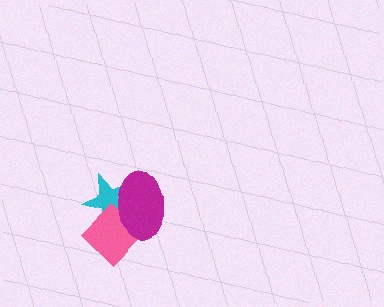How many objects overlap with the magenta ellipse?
2 objects overlap with the magenta ellipse.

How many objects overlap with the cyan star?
2 objects overlap with the cyan star.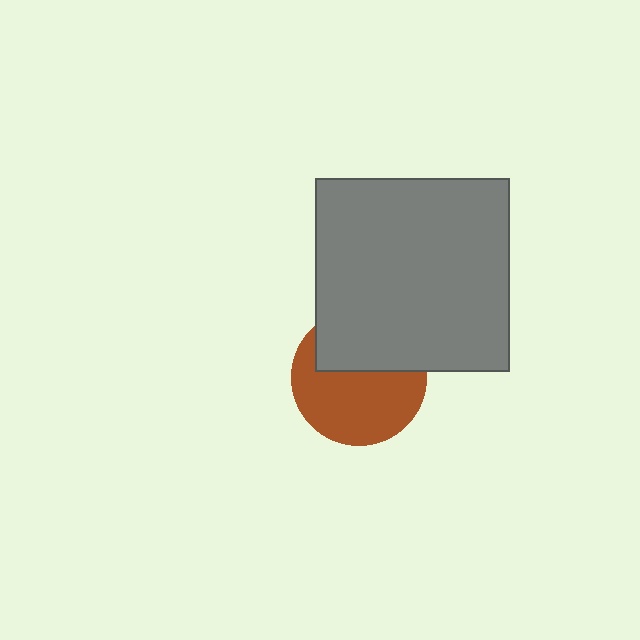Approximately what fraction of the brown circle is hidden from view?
Roughly 39% of the brown circle is hidden behind the gray square.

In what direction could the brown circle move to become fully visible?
The brown circle could move down. That would shift it out from behind the gray square entirely.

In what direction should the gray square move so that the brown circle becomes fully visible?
The gray square should move up. That is the shortest direction to clear the overlap and leave the brown circle fully visible.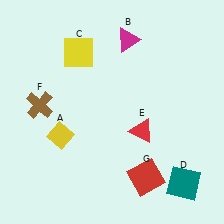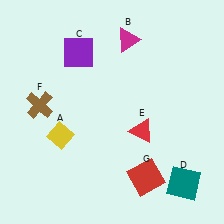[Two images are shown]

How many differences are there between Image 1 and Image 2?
There is 1 difference between the two images.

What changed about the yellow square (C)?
In Image 1, C is yellow. In Image 2, it changed to purple.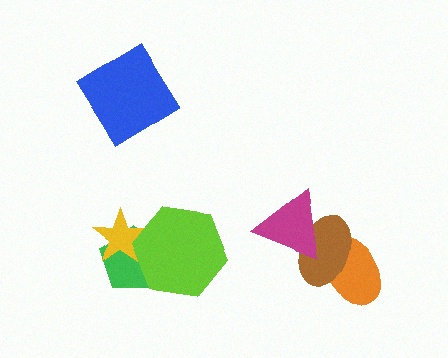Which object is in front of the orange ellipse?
The brown ellipse is in front of the orange ellipse.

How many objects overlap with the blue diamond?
0 objects overlap with the blue diamond.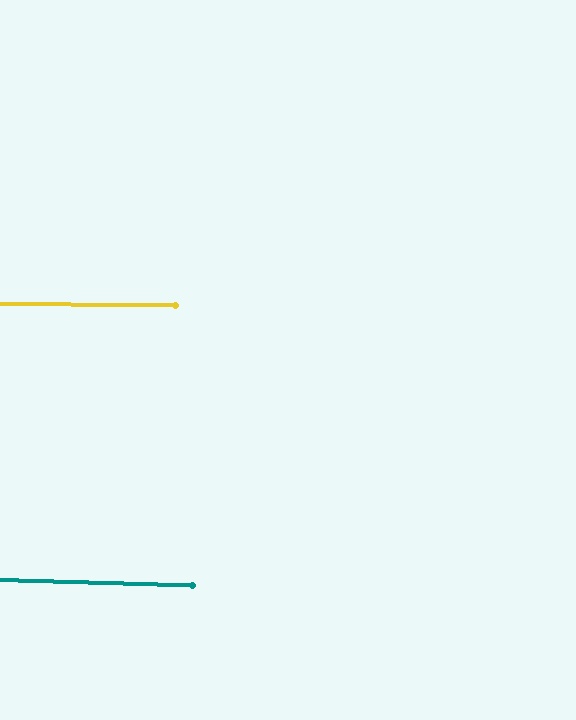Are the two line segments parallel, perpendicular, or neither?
Parallel — their directions differ by only 1.1°.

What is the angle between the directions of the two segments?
Approximately 1 degree.